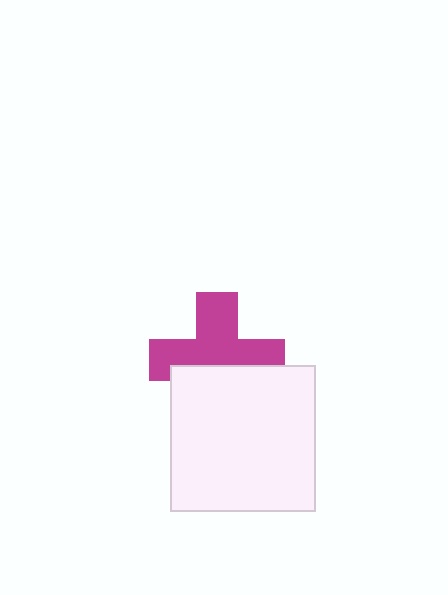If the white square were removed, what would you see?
You would see the complete magenta cross.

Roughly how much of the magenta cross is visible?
About half of it is visible (roughly 61%).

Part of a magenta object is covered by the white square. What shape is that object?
It is a cross.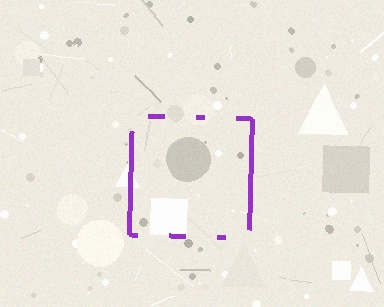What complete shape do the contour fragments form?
The contour fragments form a square.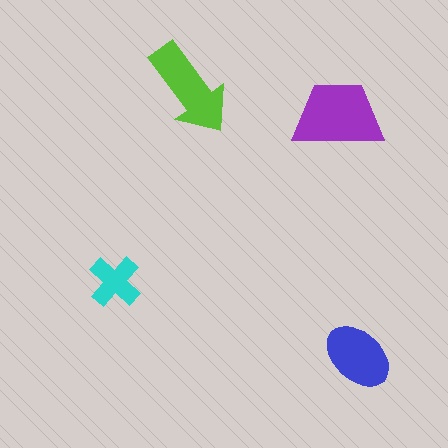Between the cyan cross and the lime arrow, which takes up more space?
The lime arrow.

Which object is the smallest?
The cyan cross.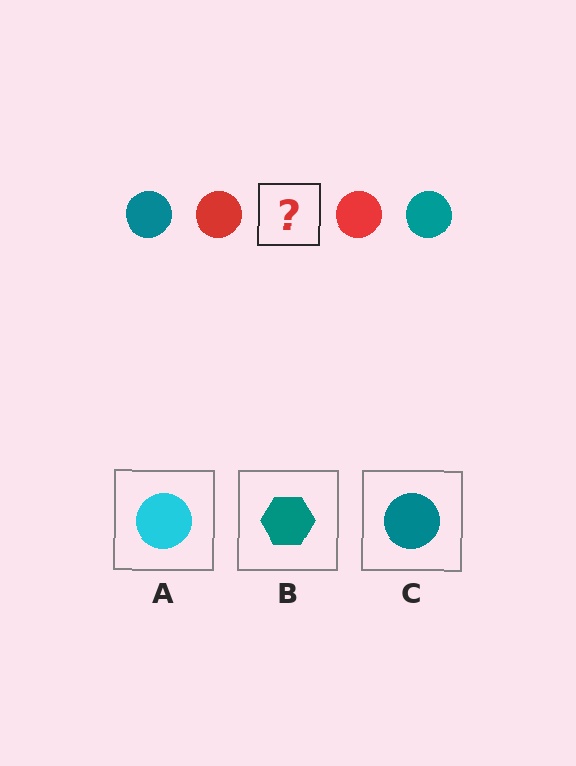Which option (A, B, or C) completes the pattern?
C.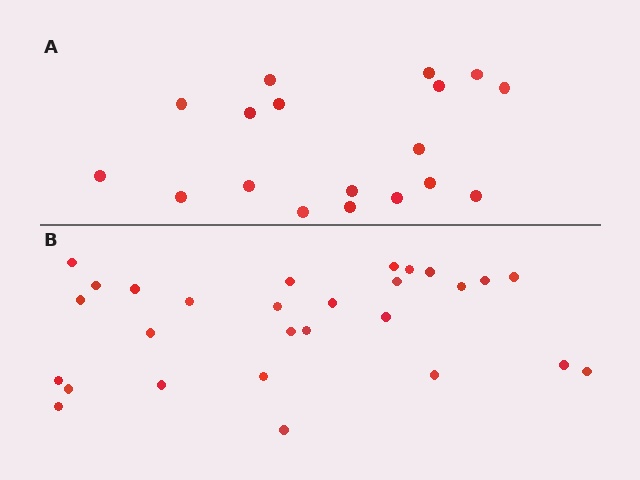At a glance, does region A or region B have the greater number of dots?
Region B (the bottom region) has more dots.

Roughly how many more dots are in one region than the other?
Region B has roughly 10 or so more dots than region A.